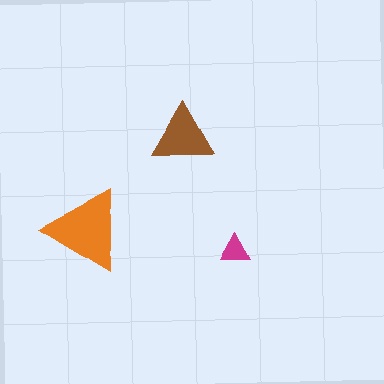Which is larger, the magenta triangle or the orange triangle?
The orange one.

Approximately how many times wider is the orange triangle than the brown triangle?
About 1.5 times wider.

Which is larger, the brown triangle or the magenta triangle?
The brown one.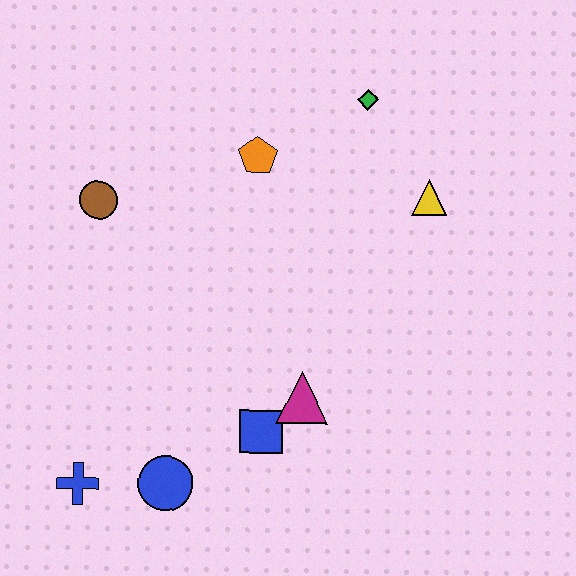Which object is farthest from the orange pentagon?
The blue cross is farthest from the orange pentagon.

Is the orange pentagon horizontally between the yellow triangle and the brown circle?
Yes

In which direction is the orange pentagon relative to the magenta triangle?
The orange pentagon is above the magenta triangle.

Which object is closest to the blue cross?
The blue circle is closest to the blue cross.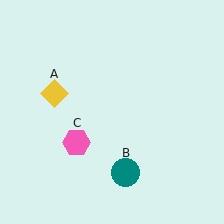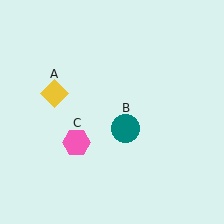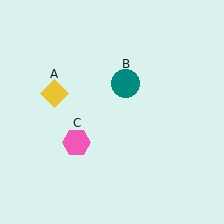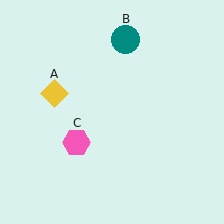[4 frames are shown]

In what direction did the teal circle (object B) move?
The teal circle (object B) moved up.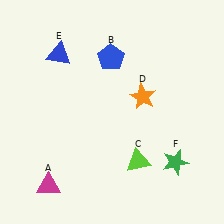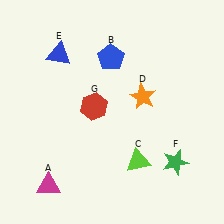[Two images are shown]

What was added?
A red hexagon (G) was added in Image 2.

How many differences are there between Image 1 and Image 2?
There is 1 difference between the two images.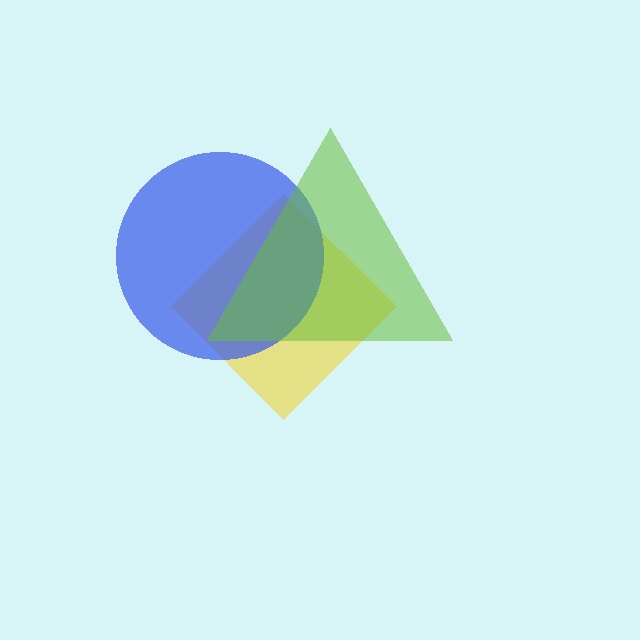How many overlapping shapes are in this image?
There are 3 overlapping shapes in the image.